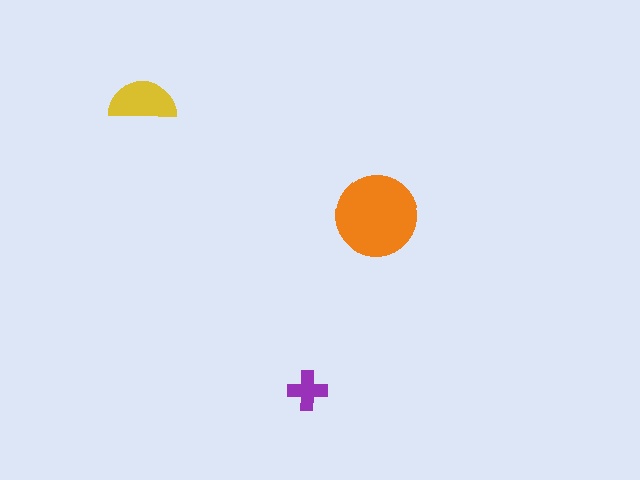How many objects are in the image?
There are 3 objects in the image.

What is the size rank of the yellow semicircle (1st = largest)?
2nd.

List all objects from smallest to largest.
The purple cross, the yellow semicircle, the orange circle.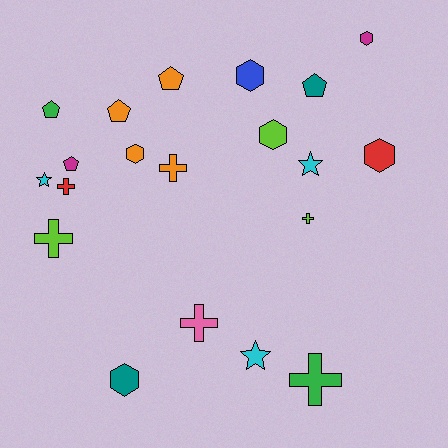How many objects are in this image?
There are 20 objects.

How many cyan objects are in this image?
There are 3 cyan objects.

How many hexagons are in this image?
There are 6 hexagons.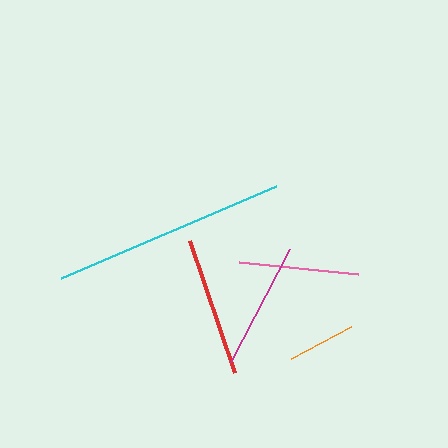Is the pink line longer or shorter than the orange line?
The pink line is longer than the orange line.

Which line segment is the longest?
The cyan line is the longest at approximately 234 pixels.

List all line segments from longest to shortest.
From longest to shortest: cyan, red, magenta, pink, orange.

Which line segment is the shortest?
The orange line is the shortest at approximately 68 pixels.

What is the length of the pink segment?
The pink segment is approximately 119 pixels long.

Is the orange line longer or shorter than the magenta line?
The magenta line is longer than the orange line.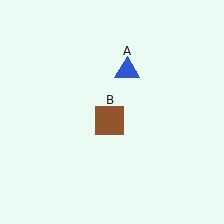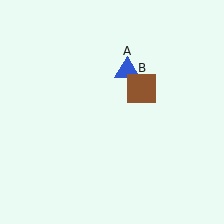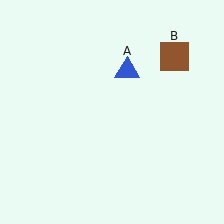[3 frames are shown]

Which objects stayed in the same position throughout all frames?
Blue triangle (object A) remained stationary.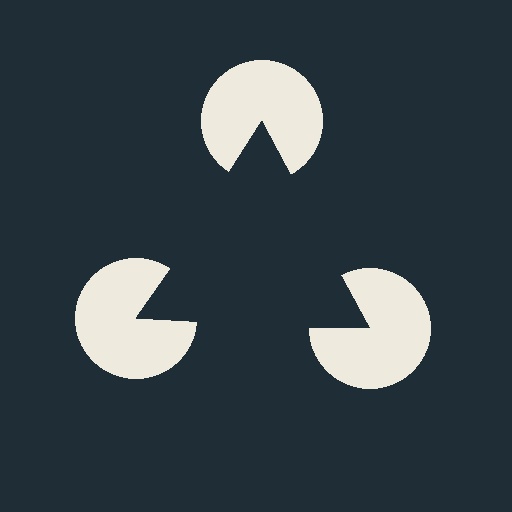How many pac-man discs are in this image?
There are 3 — one at each vertex of the illusory triangle.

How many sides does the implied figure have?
3 sides.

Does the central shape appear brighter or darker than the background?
It typically appears slightly darker than the background, even though no actual brightness change is drawn.